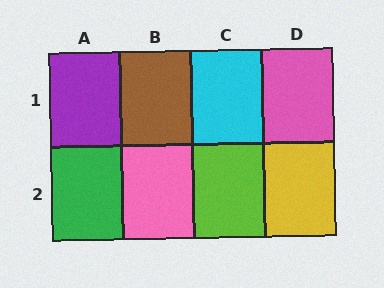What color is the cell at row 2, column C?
Lime.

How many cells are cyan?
1 cell is cyan.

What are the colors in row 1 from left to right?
Purple, brown, cyan, pink.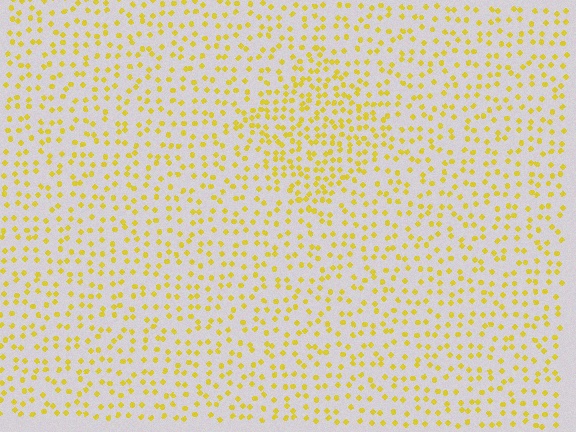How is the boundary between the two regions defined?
The boundary is defined by a change in element density (approximately 1.8x ratio). All elements are the same color, size, and shape.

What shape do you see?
I see a diamond.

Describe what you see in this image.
The image contains small yellow elements arranged at two different densities. A diamond-shaped region is visible where the elements are more densely packed than the surrounding area.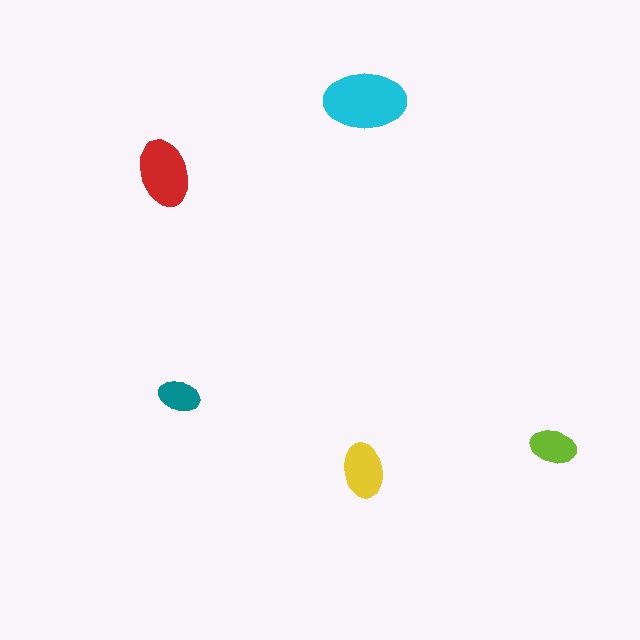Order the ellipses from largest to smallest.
the cyan one, the red one, the yellow one, the lime one, the teal one.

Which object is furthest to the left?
The red ellipse is leftmost.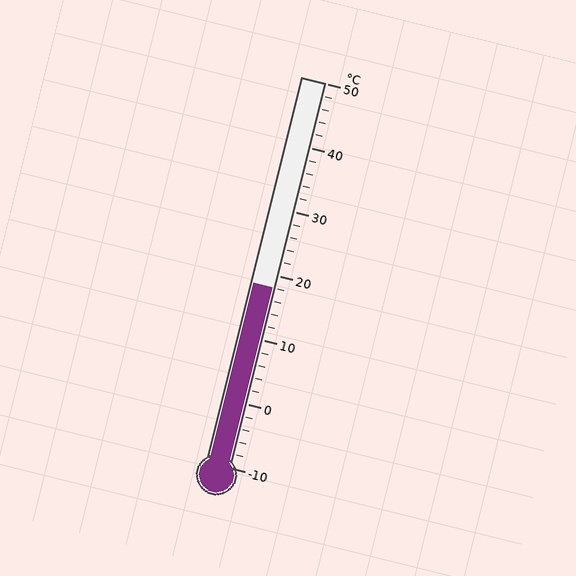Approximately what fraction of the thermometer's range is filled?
The thermometer is filled to approximately 45% of its range.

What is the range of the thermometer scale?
The thermometer scale ranges from -10°C to 50°C.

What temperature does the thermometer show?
The thermometer shows approximately 18°C.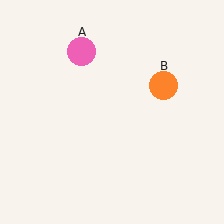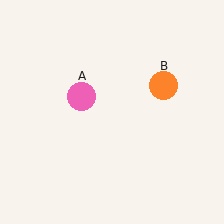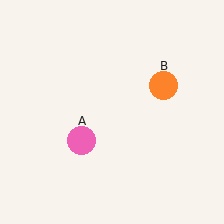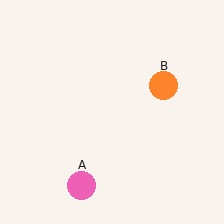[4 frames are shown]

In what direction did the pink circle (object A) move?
The pink circle (object A) moved down.